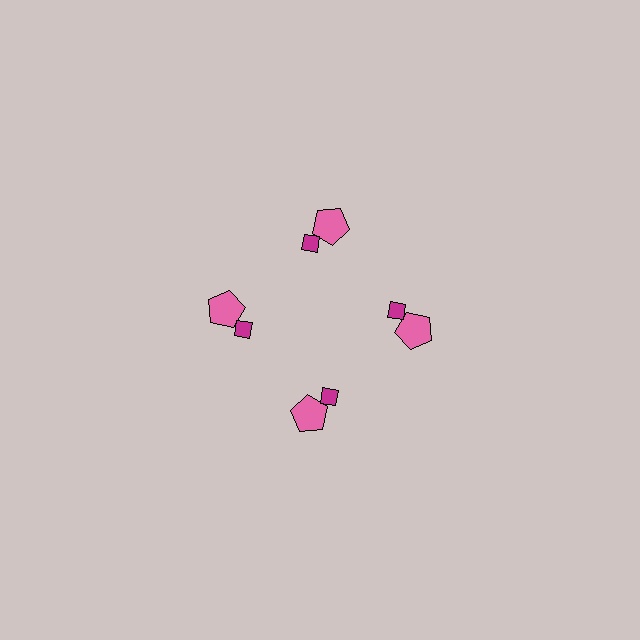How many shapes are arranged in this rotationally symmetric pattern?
There are 8 shapes, arranged in 4 groups of 2.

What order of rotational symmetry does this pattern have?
This pattern has 4-fold rotational symmetry.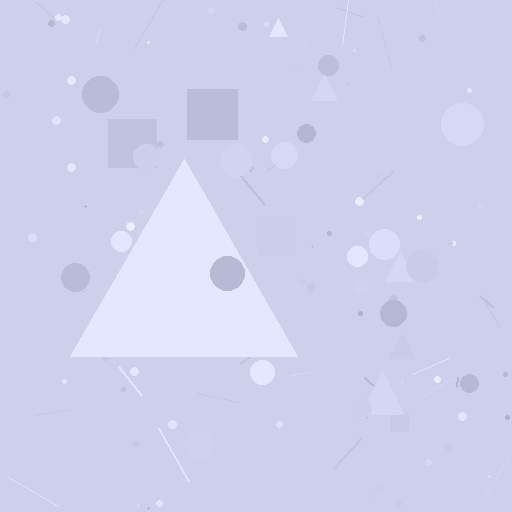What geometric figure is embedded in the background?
A triangle is embedded in the background.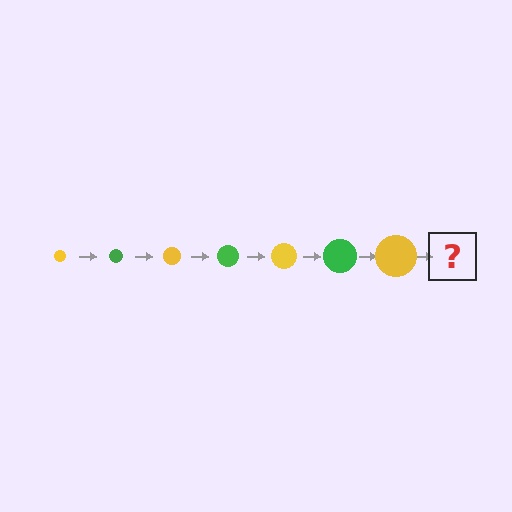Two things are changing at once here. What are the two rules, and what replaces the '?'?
The two rules are that the circle grows larger each step and the color cycles through yellow and green. The '?' should be a green circle, larger than the previous one.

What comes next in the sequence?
The next element should be a green circle, larger than the previous one.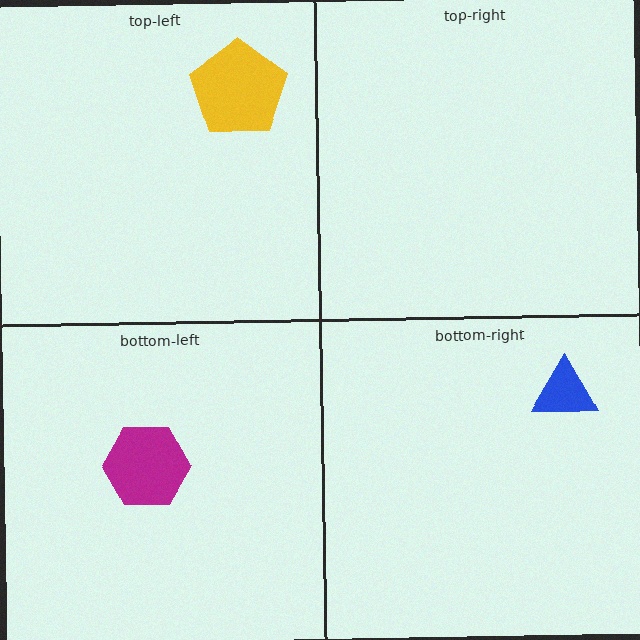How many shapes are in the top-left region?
1.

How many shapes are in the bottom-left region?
1.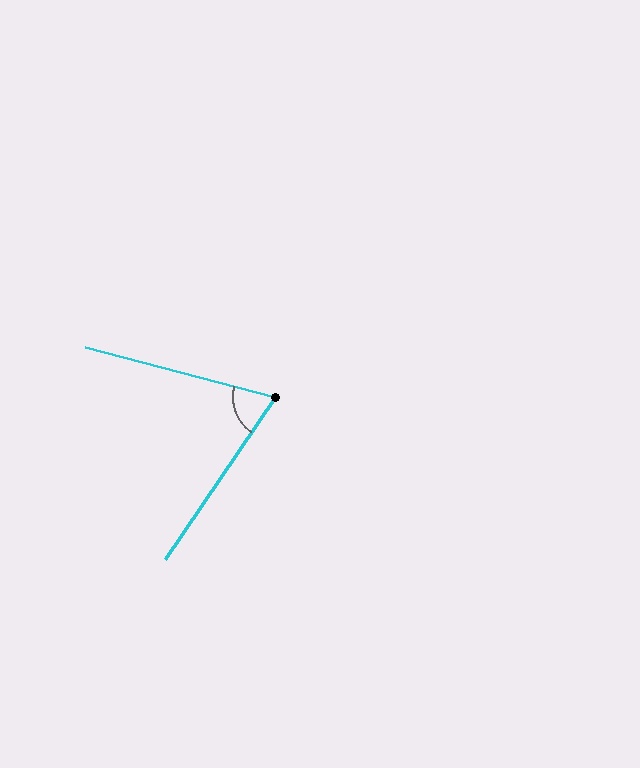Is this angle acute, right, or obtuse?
It is acute.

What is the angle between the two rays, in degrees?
Approximately 71 degrees.